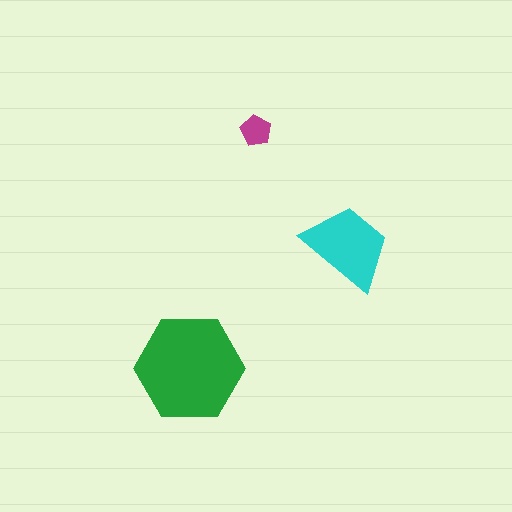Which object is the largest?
The green hexagon.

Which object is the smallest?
The magenta pentagon.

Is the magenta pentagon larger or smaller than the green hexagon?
Smaller.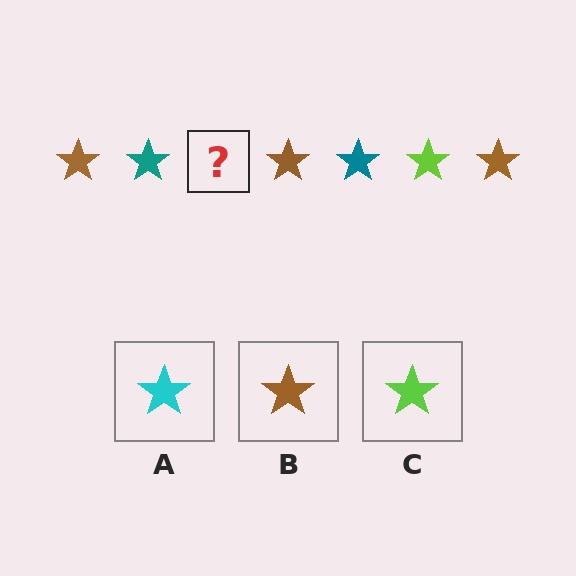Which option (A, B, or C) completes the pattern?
C.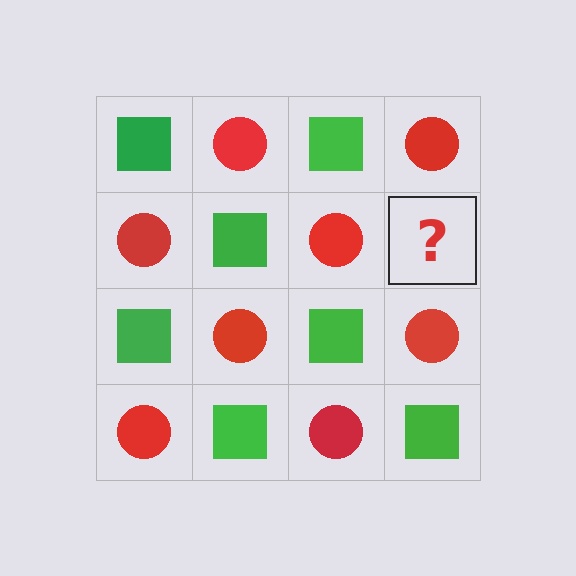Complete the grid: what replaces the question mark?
The question mark should be replaced with a green square.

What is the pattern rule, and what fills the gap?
The rule is that it alternates green square and red circle in a checkerboard pattern. The gap should be filled with a green square.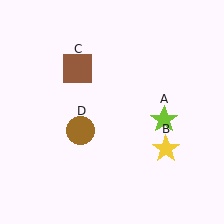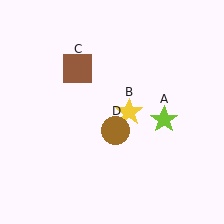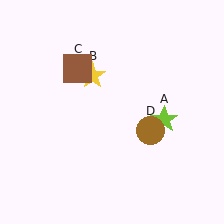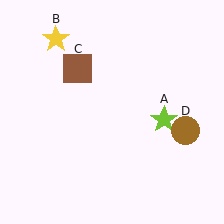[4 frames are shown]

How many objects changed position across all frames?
2 objects changed position: yellow star (object B), brown circle (object D).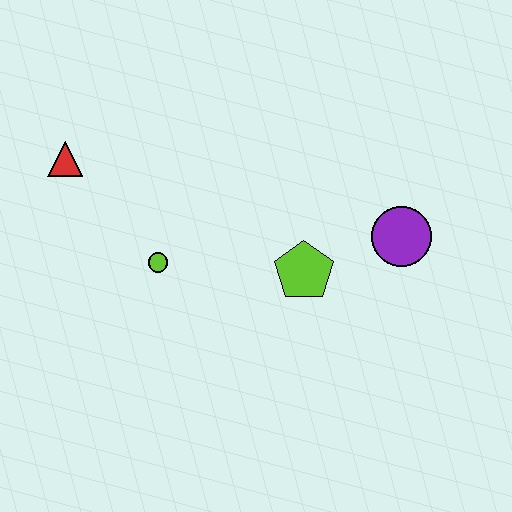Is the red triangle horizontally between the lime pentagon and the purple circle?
No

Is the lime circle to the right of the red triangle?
Yes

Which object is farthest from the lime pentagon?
The red triangle is farthest from the lime pentagon.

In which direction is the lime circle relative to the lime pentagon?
The lime circle is to the left of the lime pentagon.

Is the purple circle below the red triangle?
Yes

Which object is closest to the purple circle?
The lime pentagon is closest to the purple circle.